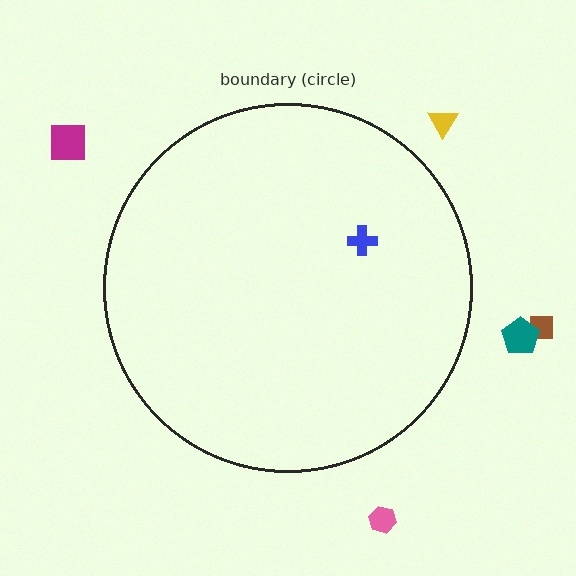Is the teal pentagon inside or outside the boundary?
Outside.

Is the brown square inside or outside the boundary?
Outside.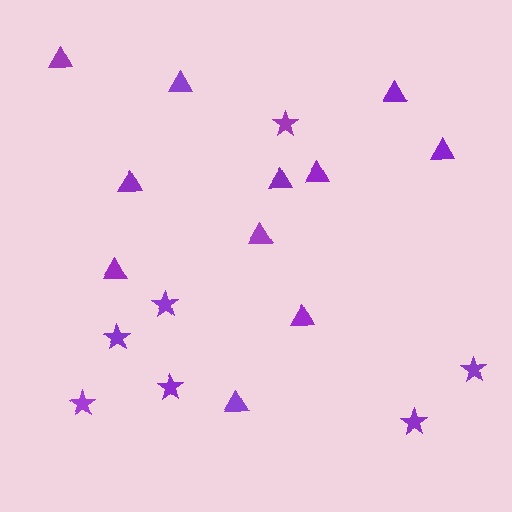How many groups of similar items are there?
There are 2 groups: one group of stars (7) and one group of triangles (11).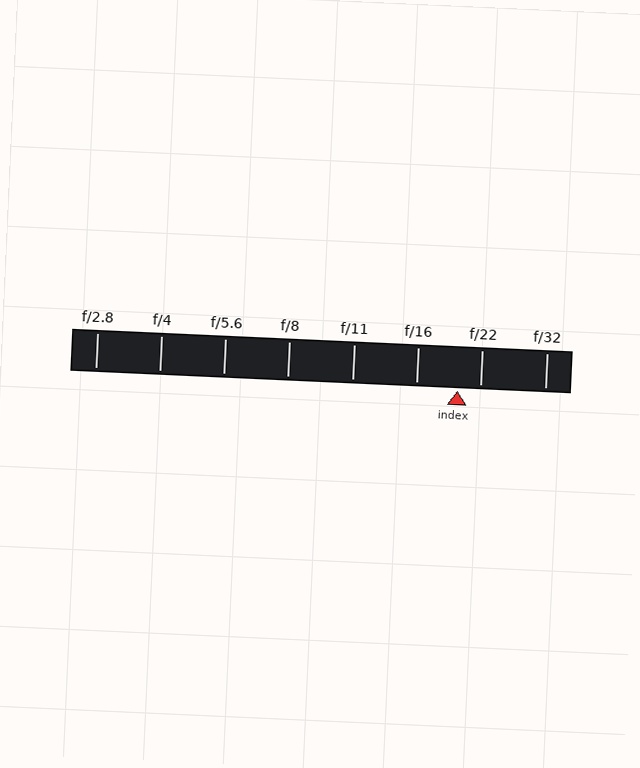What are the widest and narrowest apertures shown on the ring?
The widest aperture shown is f/2.8 and the narrowest is f/32.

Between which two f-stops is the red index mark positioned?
The index mark is between f/16 and f/22.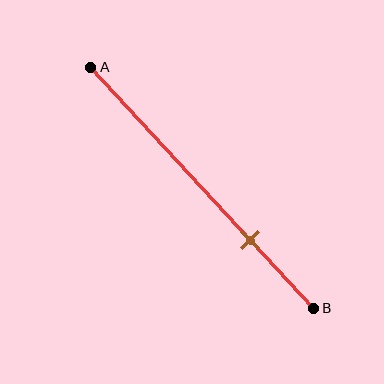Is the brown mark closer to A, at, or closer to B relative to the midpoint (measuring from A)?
The brown mark is closer to point B than the midpoint of segment AB.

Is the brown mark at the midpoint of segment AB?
No, the mark is at about 70% from A, not at the 50% midpoint.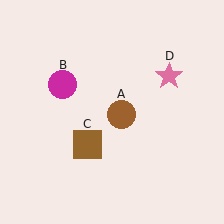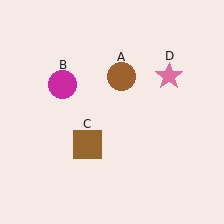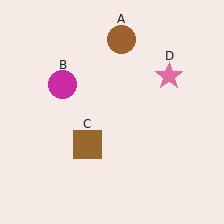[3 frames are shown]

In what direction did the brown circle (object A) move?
The brown circle (object A) moved up.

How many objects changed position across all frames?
1 object changed position: brown circle (object A).